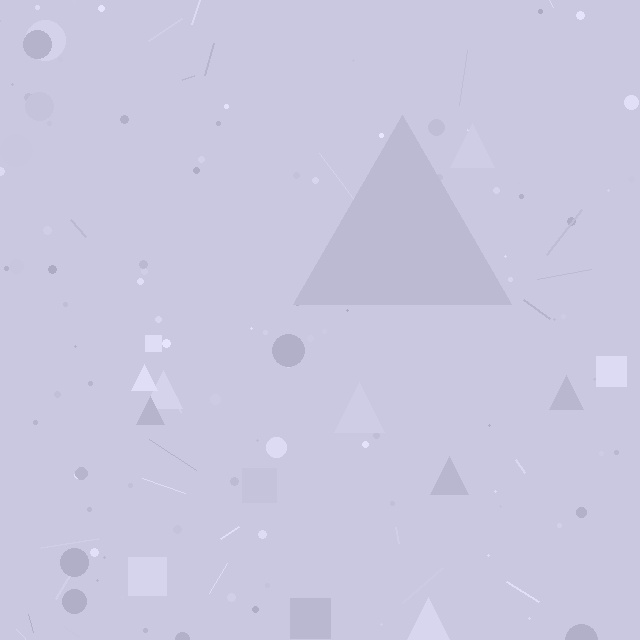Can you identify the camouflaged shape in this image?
The camouflaged shape is a triangle.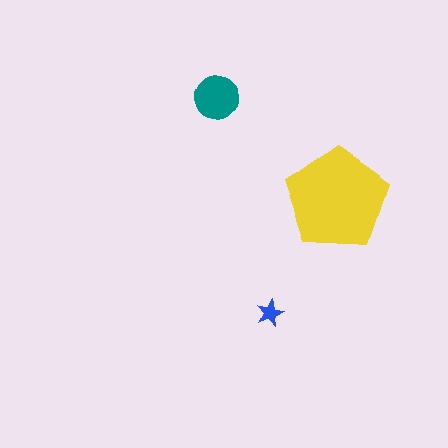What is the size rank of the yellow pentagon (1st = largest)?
1st.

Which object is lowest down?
The blue star is bottommost.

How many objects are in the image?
There are 3 objects in the image.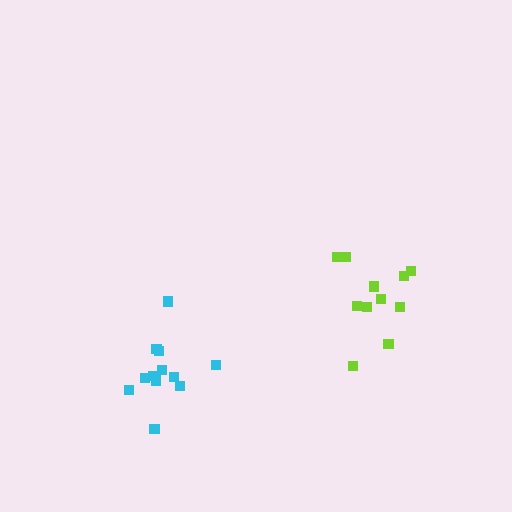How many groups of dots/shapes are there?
There are 2 groups.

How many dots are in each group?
Group 1: 11 dots, Group 2: 12 dots (23 total).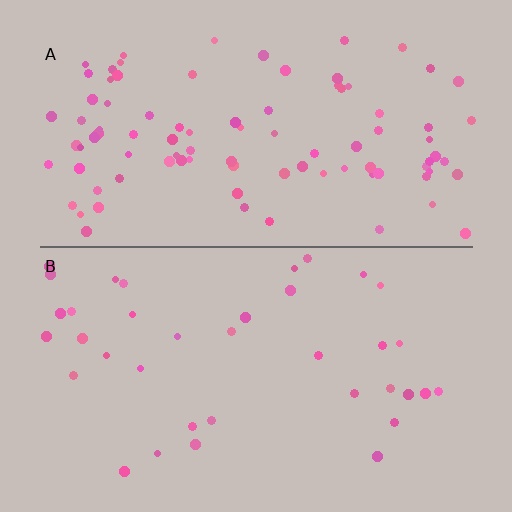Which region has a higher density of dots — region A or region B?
A (the top).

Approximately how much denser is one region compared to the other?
Approximately 2.5× — region A over region B.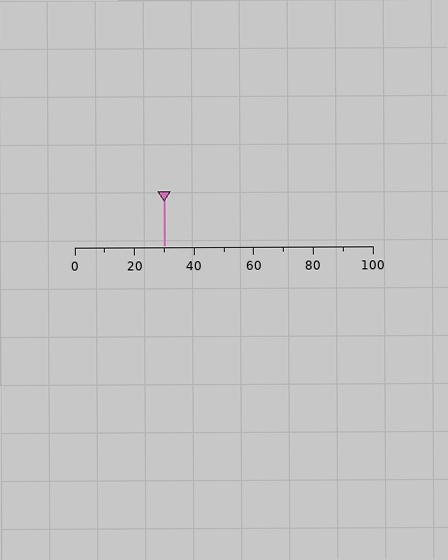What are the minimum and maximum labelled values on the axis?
The axis runs from 0 to 100.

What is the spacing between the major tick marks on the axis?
The major ticks are spaced 20 apart.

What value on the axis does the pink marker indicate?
The marker indicates approximately 30.